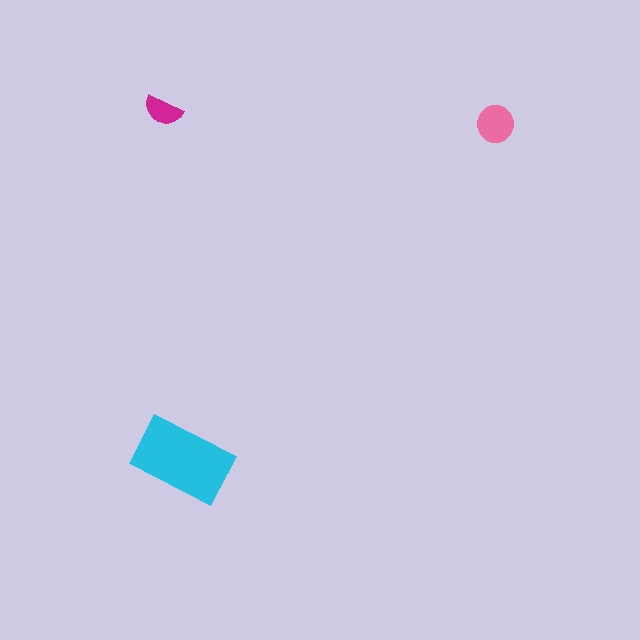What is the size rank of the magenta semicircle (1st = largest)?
3rd.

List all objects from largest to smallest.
The cyan rectangle, the pink circle, the magenta semicircle.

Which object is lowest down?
The cyan rectangle is bottommost.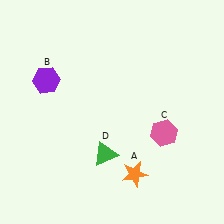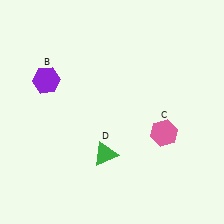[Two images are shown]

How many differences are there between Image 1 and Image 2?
There is 1 difference between the two images.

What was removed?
The orange star (A) was removed in Image 2.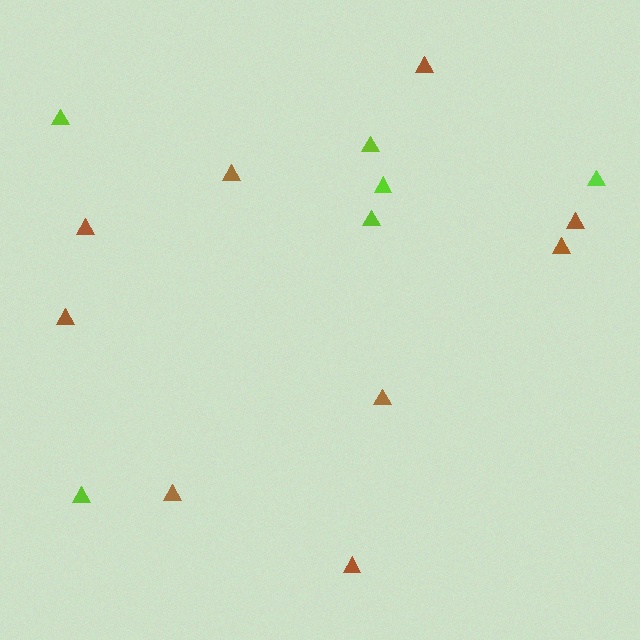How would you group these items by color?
There are 2 groups: one group of brown triangles (9) and one group of lime triangles (6).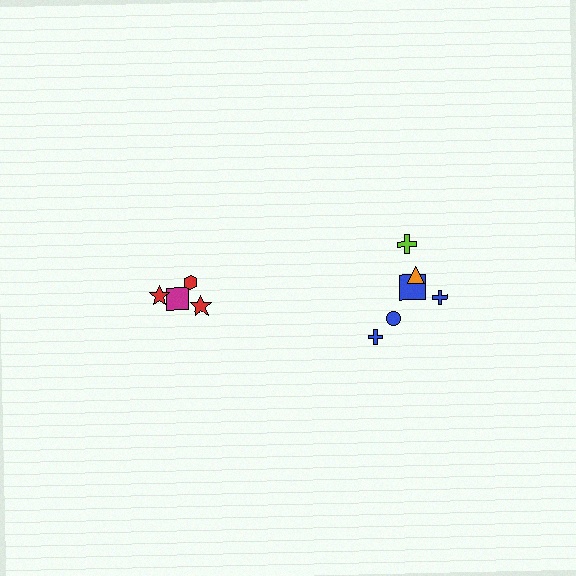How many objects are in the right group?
There are 6 objects.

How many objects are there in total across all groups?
There are 10 objects.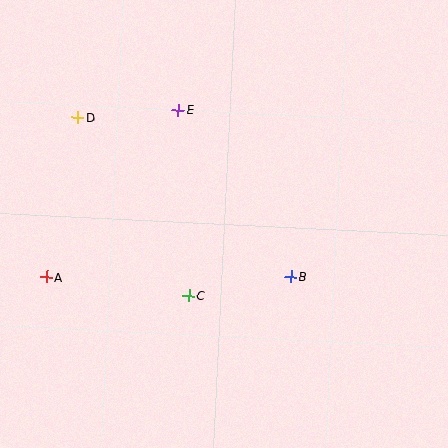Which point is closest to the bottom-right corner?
Point B is closest to the bottom-right corner.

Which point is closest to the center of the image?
Point C at (189, 296) is closest to the center.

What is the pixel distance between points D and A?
The distance between D and A is 163 pixels.